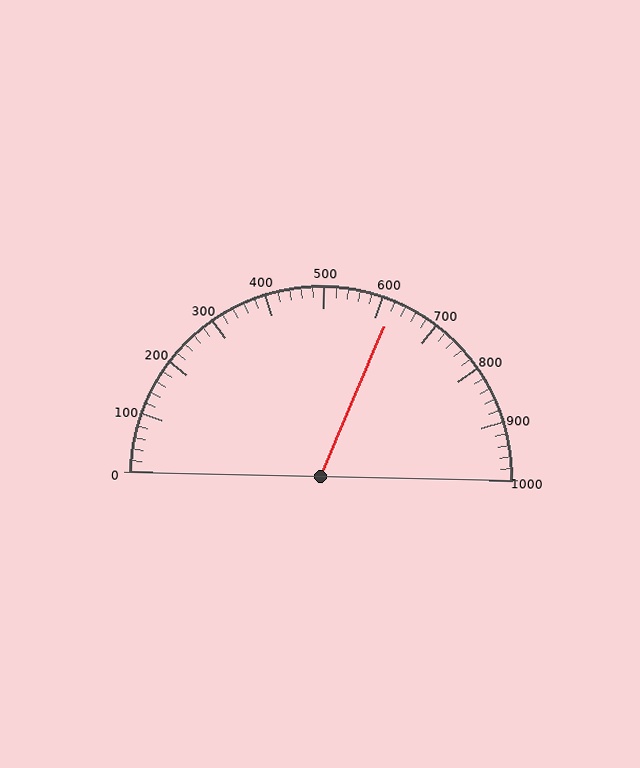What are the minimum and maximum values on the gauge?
The gauge ranges from 0 to 1000.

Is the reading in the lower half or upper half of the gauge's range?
The reading is in the upper half of the range (0 to 1000).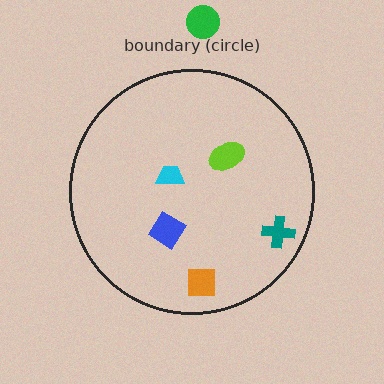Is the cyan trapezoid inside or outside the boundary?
Inside.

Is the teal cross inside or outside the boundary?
Inside.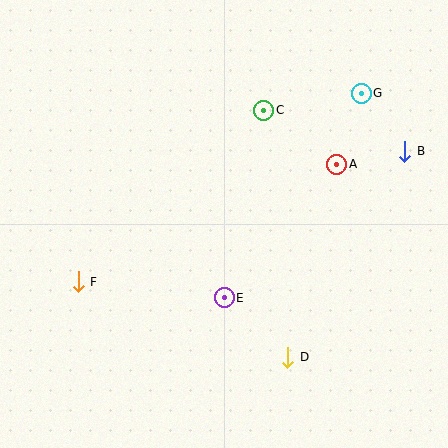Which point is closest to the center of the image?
Point E at (224, 298) is closest to the center.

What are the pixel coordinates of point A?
Point A is at (337, 164).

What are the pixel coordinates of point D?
Point D is at (288, 357).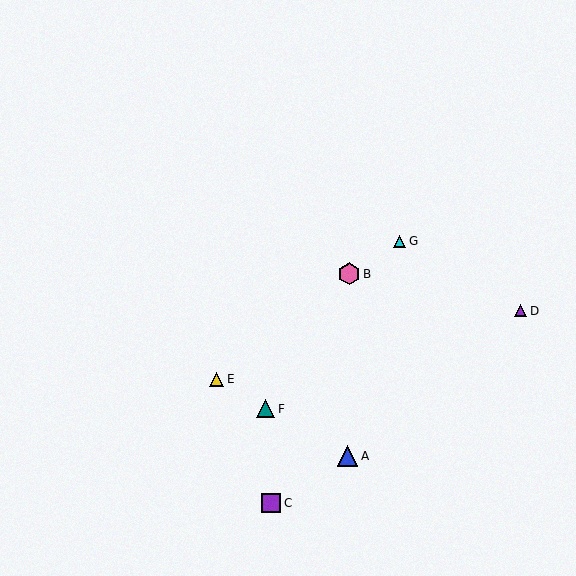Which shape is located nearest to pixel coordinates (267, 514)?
The purple square (labeled C) at (271, 503) is nearest to that location.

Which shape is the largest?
The pink hexagon (labeled B) is the largest.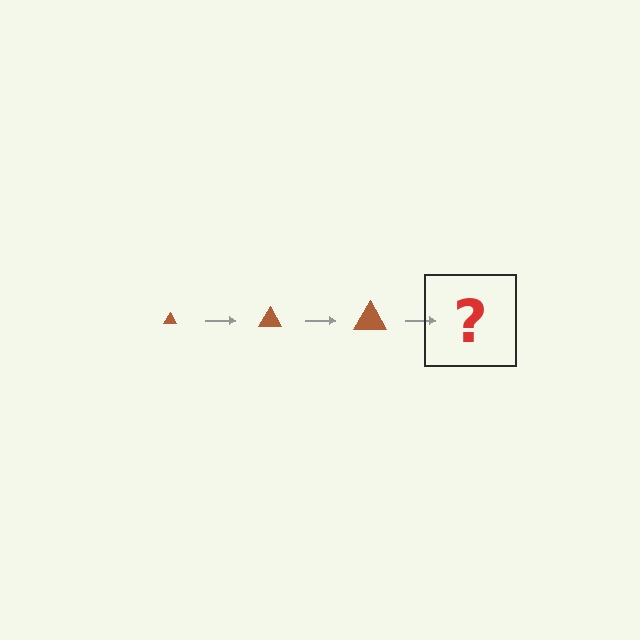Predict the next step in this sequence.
The next step is a brown triangle, larger than the previous one.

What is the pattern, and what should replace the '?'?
The pattern is that the triangle gets progressively larger each step. The '?' should be a brown triangle, larger than the previous one.